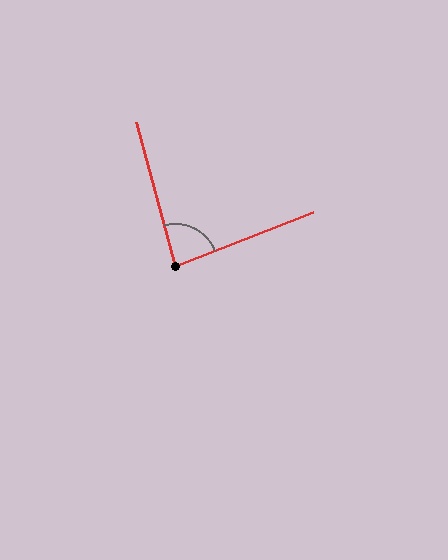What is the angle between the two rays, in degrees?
Approximately 84 degrees.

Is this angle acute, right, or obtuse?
It is acute.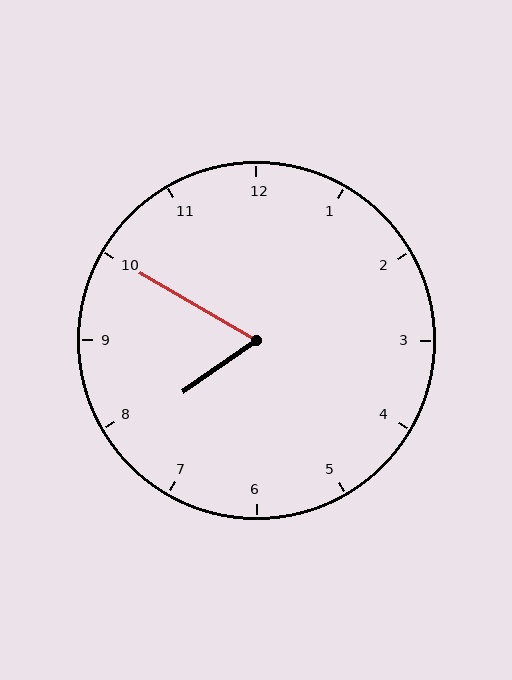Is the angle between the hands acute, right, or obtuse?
It is acute.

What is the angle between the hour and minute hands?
Approximately 65 degrees.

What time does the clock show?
7:50.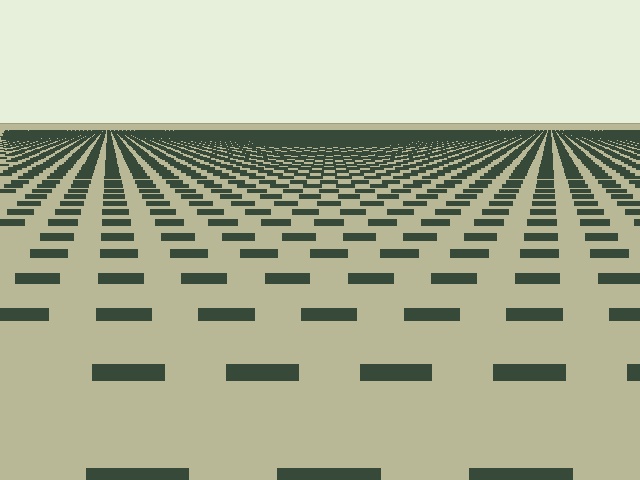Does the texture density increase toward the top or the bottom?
Density increases toward the top.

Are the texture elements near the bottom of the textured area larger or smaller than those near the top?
Larger. Near the bottom, elements are closer to the viewer and appear at a bigger on-screen size.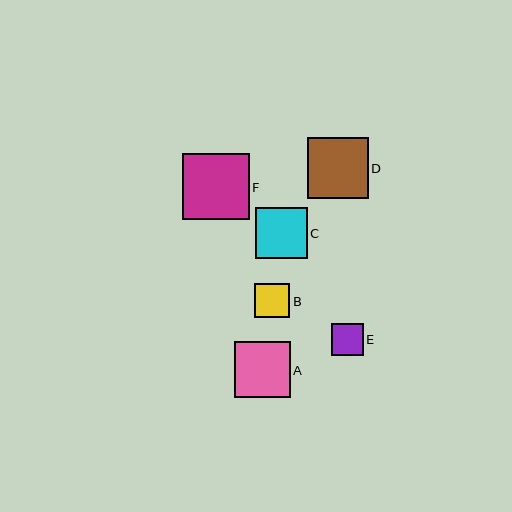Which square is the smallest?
Square E is the smallest with a size of approximately 32 pixels.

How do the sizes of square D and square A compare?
Square D and square A are approximately the same size.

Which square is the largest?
Square F is the largest with a size of approximately 67 pixels.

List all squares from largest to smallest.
From largest to smallest: F, D, A, C, B, E.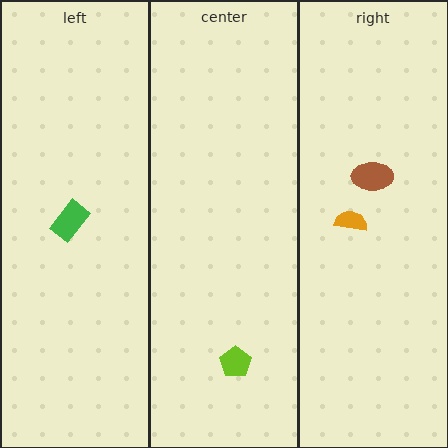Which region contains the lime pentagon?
The center region.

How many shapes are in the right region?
2.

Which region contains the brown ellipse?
The right region.